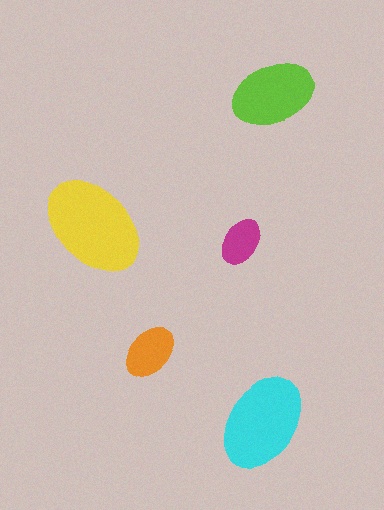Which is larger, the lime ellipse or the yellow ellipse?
The yellow one.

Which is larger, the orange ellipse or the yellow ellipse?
The yellow one.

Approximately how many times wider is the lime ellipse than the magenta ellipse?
About 1.5 times wider.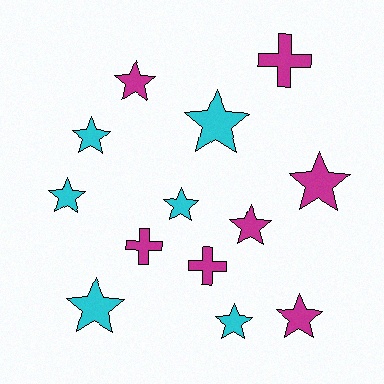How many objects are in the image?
There are 13 objects.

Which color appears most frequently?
Magenta, with 7 objects.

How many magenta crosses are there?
There are 3 magenta crosses.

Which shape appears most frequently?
Star, with 10 objects.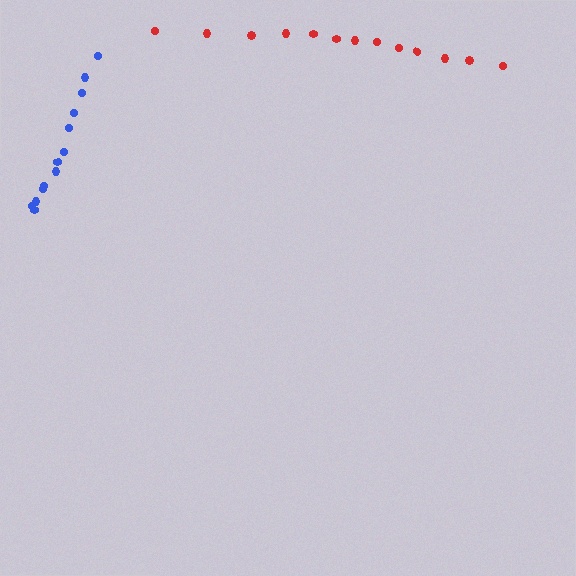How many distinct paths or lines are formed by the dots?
There are 2 distinct paths.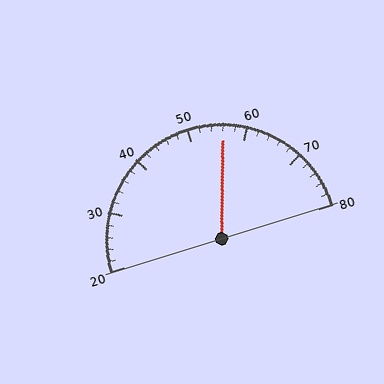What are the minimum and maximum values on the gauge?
The gauge ranges from 20 to 80.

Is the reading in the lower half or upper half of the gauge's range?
The reading is in the upper half of the range (20 to 80).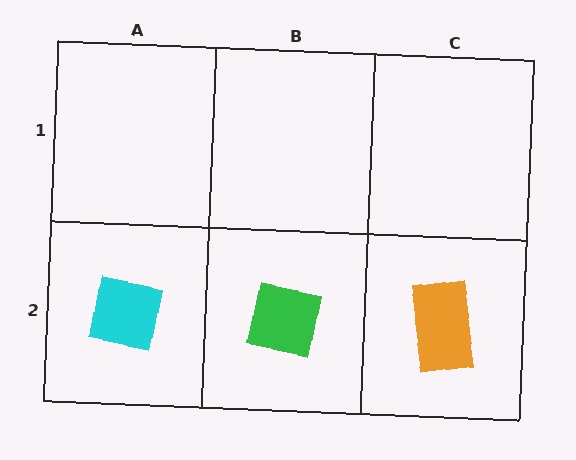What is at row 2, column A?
A cyan square.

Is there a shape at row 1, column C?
No, that cell is empty.